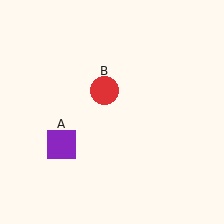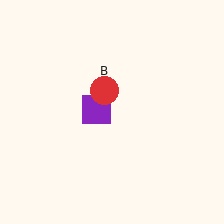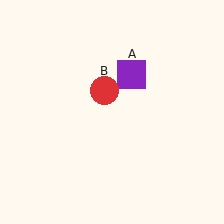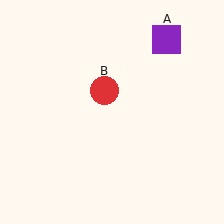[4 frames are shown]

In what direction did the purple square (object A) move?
The purple square (object A) moved up and to the right.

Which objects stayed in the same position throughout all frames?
Red circle (object B) remained stationary.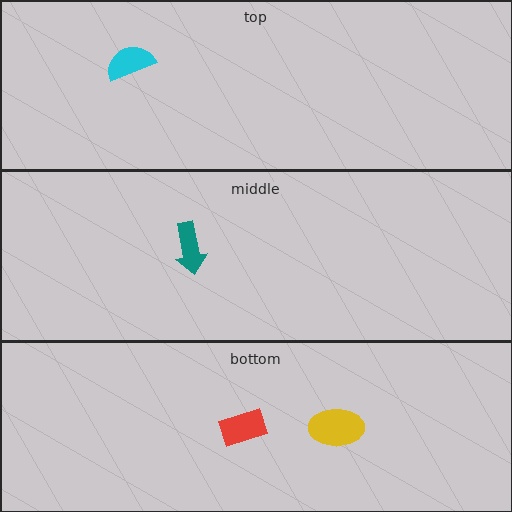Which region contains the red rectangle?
The bottom region.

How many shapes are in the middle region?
1.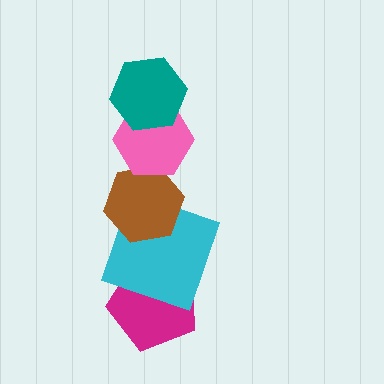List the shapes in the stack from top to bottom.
From top to bottom: the teal hexagon, the pink hexagon, the brown hexagon, the cyan square, the magenta pentagon.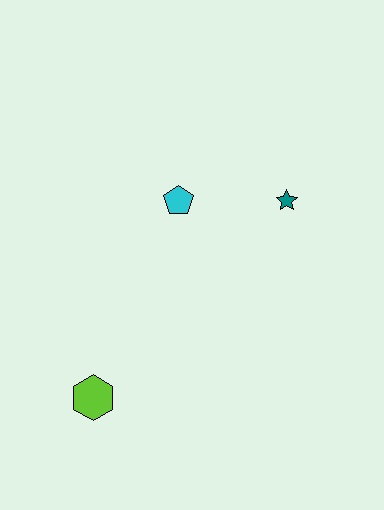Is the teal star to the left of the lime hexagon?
No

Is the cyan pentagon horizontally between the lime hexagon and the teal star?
Yes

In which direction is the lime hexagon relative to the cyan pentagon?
The lime hexagon is below the cyan pentagon.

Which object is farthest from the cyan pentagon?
The lime hexagon is farthest from the cyan pentagon.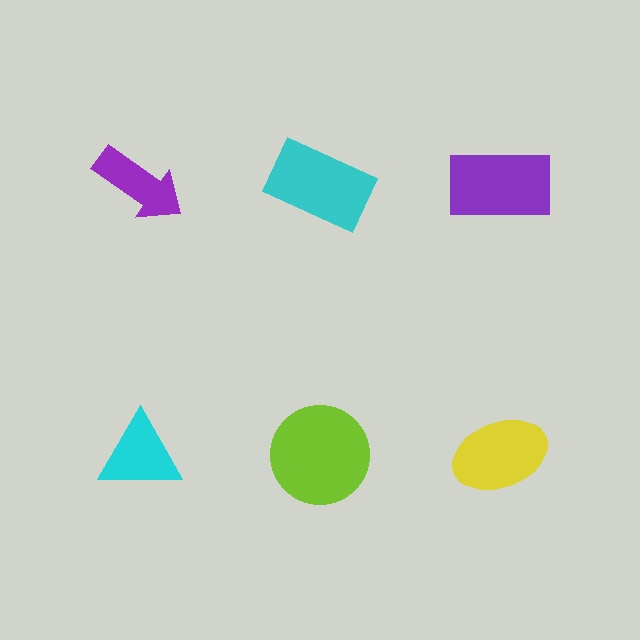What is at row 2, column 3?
A yellow ellipse.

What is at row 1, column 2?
A cyan rectangle.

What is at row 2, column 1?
A cyan triangle.